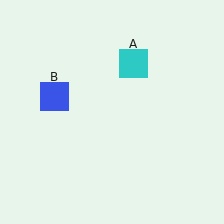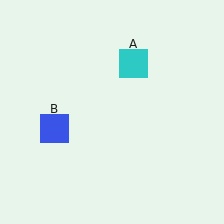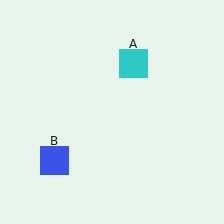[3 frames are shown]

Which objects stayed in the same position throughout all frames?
Cyan square (object A) remained stationary.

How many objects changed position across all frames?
1 object changed position: blue square (object B).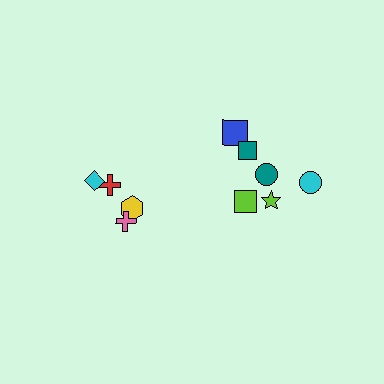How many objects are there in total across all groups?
There are 10 objects.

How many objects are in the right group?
There are 6 objects.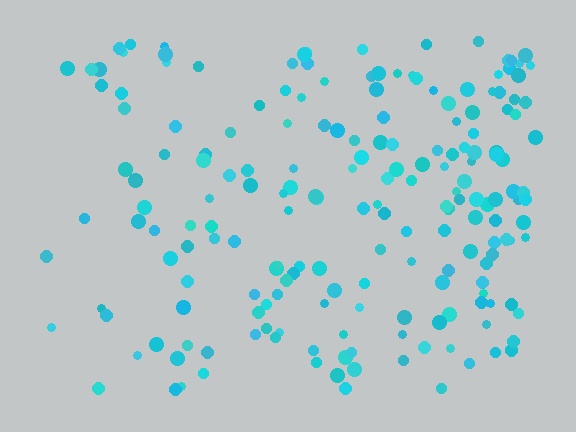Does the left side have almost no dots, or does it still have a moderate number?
Still a moderate number, just noticeably fewer than the right.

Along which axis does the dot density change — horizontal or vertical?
Horizontal.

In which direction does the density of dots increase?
From left to right, with the right side densest.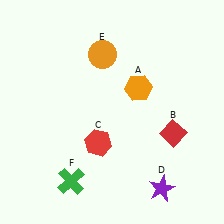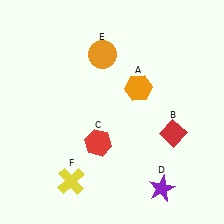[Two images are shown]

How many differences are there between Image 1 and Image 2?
There is 1 difference between the two images.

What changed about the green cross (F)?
In Image 1, F is green. In Image 2, it changed to yellow.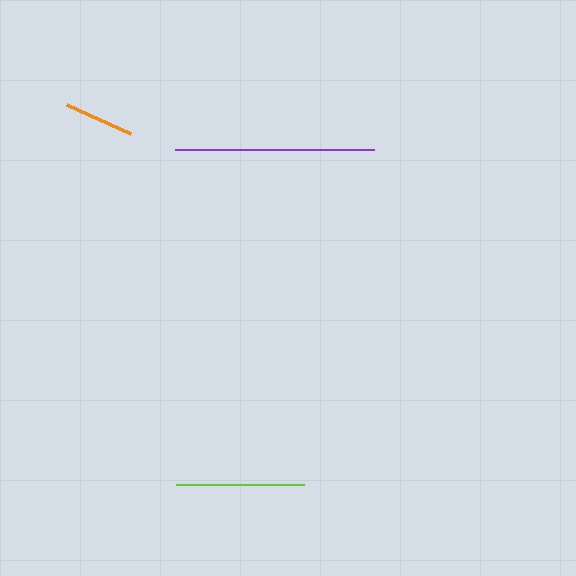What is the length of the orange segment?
The orange segment is approximately 70 pixels long.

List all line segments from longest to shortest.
From longest to shortest: purple, lime, orange.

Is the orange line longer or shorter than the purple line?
The purple line is longer than the orange line.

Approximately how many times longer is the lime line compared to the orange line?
The lime line is approximately 1.8 times the length of the orange line.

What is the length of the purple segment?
The purple segment is approximately 199 pixels long.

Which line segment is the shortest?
The orange line is the shortest at approximately 70 pixels.